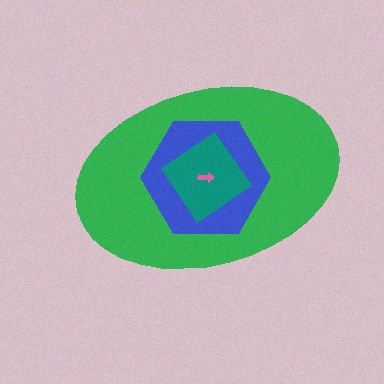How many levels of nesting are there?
4.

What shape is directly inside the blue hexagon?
The teal diamond.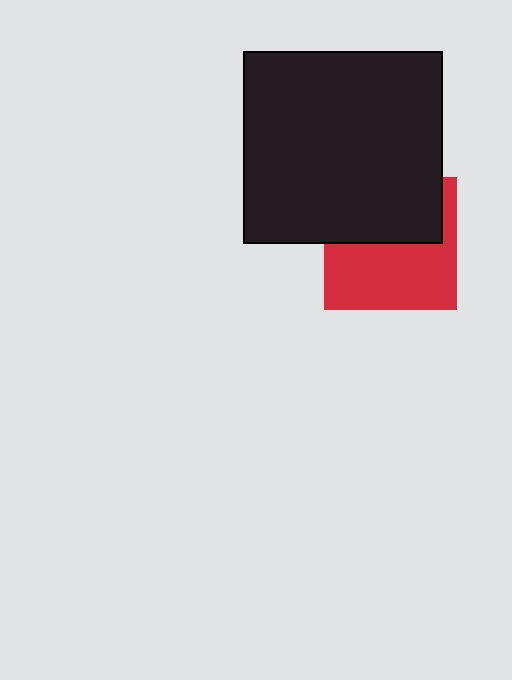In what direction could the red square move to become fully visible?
The red square could move down. That would shift it out from behind the black rectangle entirely.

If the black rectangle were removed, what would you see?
You would see the complete red square.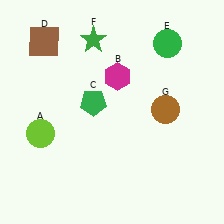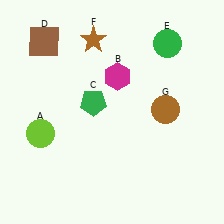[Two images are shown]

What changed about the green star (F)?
In Image 1, F is green. In Image 2, it changed to brown.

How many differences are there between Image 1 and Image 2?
There is 1 difference between the two images.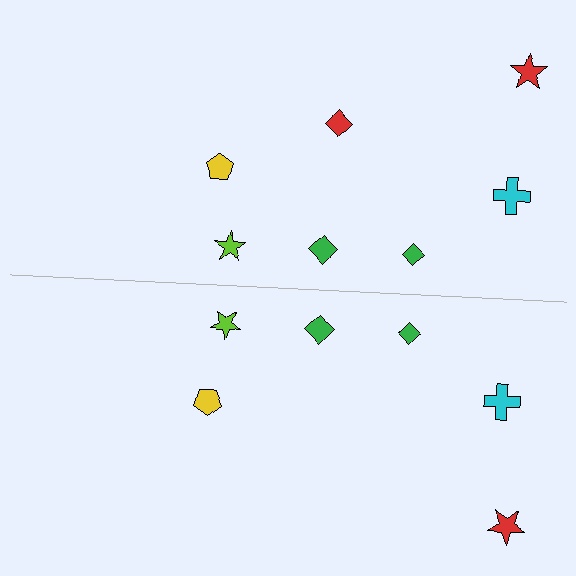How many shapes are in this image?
There are 13 shapes in this image.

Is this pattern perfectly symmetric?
No, the pattern is not perfectly symmetric. A red diamond is missing from the bottom side.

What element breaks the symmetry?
A red diamond is missing from the bottom side.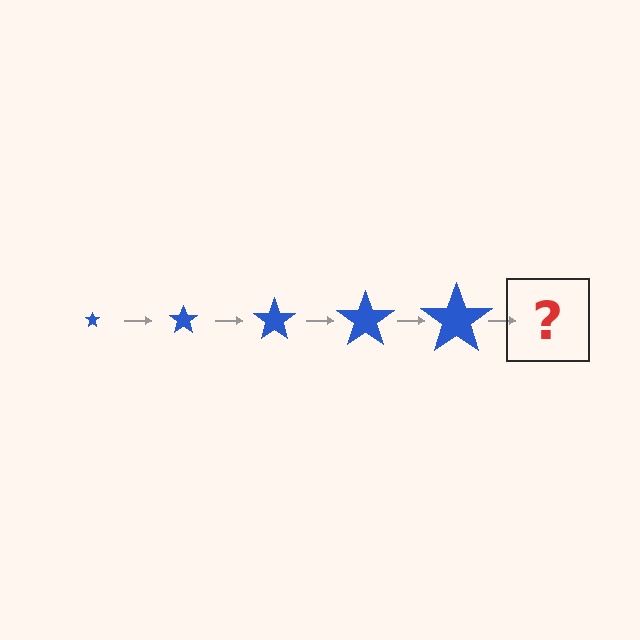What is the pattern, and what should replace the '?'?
The pattern is that the star gets progressively larger each step. The '?' should be a blue star, larger than the previous one.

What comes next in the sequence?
The next element should be a blue star, larger than the previous one.